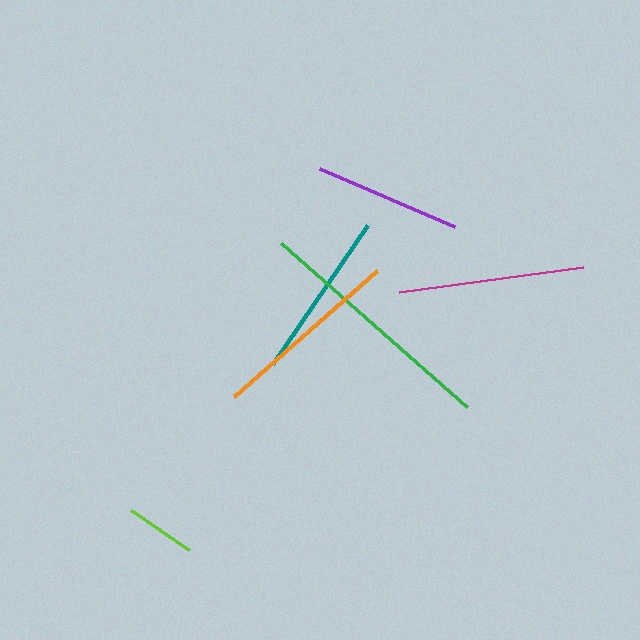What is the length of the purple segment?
The purple segment is approximately 147 pixels long.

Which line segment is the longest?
The green line is the longest at approximately 247 pixels.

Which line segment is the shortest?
The lime line is the shortest at approximately 70 pixels.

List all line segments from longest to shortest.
From longest to shortest: green, orange, magenta, teal, purple, lime.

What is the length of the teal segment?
The teal segment is approximately 168 pixels long.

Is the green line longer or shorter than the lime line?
The green line is longer than the lime line.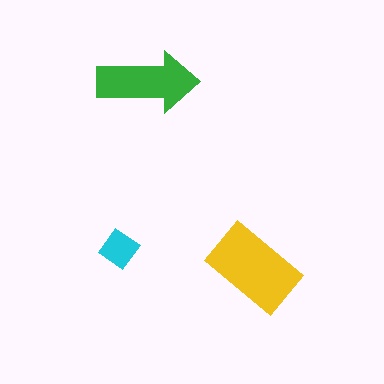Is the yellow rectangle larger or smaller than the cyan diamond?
Larger.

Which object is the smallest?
The cyan diamond.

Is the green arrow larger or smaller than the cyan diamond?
Larger.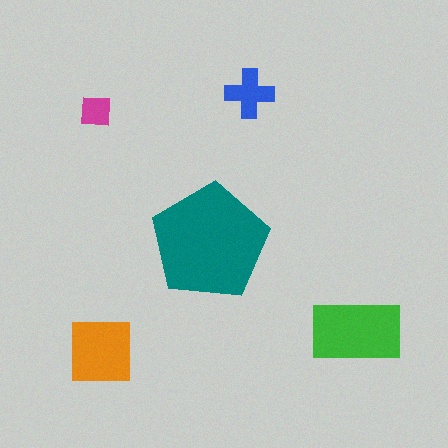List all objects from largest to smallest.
The teal pentagon, the green rectangle, the orange square, the blue cross, the magenta square.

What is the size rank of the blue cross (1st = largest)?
4th.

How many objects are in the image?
There are 5 objects in the image.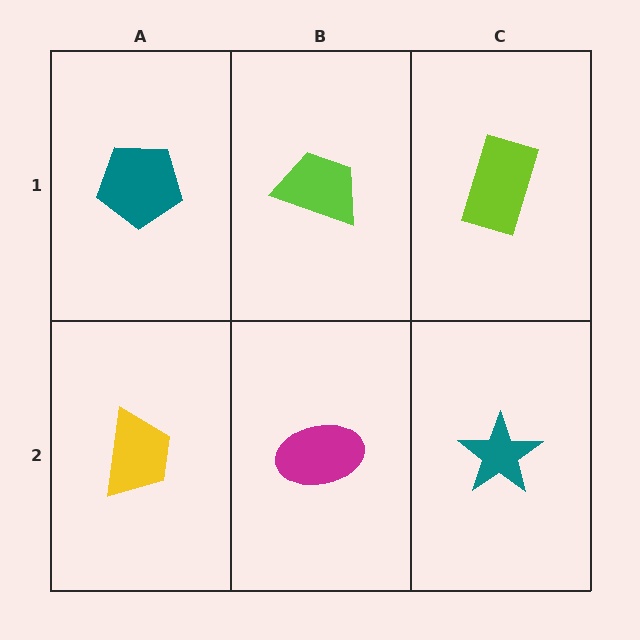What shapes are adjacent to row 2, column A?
A teal pentagon (row 1, column A), a magenta ellipse (row 2, column B).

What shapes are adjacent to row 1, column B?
A magenta ellipse (row 2, column B), a teal pentagon (row 1, column A), a lime rectangle (row 1, column C).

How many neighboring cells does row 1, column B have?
3.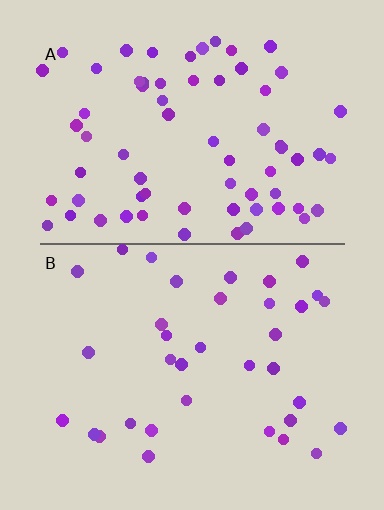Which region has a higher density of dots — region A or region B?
A (the top).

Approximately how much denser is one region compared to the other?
Approximately 1.9× — region A over region B.